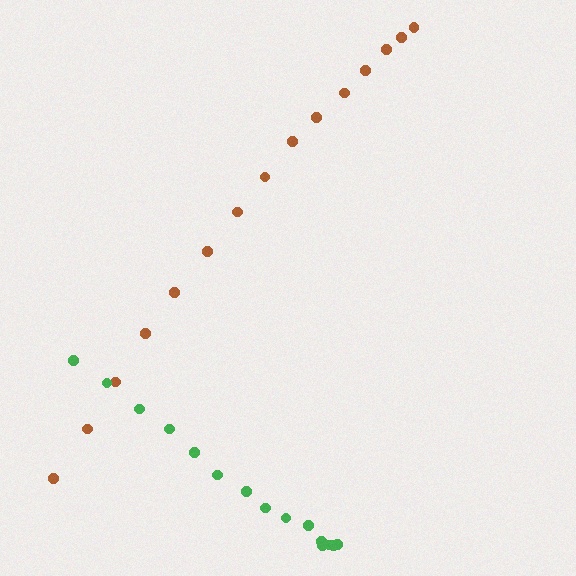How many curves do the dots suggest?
There are 2 distinct paths.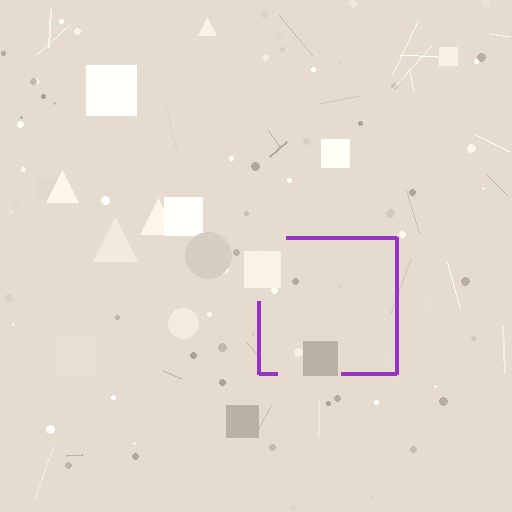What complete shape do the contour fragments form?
The contour fragments form a square.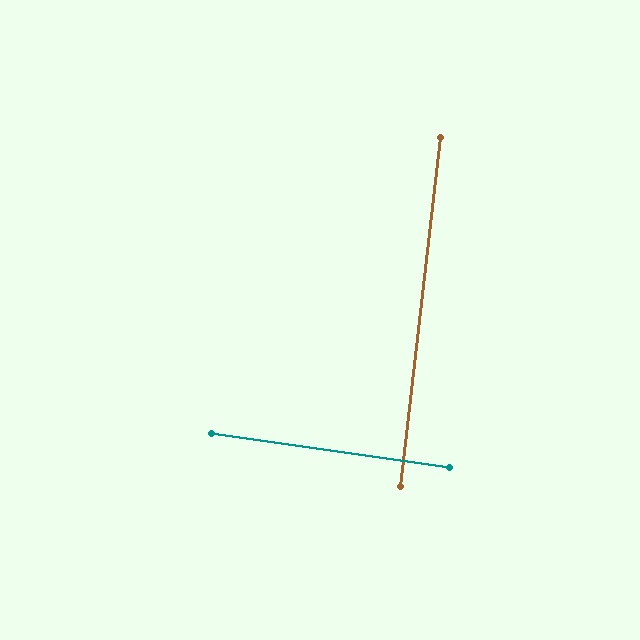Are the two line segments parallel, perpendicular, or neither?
Perpendicular — they meet at approximately 88°.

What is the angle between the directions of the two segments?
Approximately 88 degrees.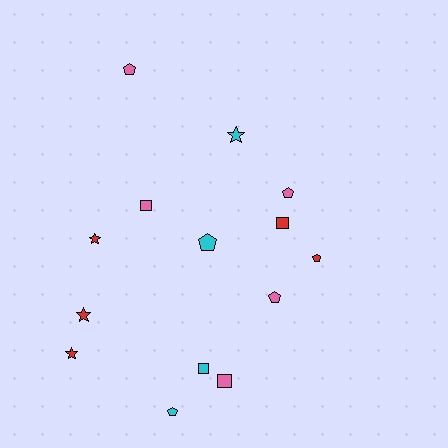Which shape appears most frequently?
Pentagon, with 6 objects.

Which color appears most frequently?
Pink, with 5 objects.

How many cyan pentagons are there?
There are 2 cyan pentagons.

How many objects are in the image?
There are 14 objects.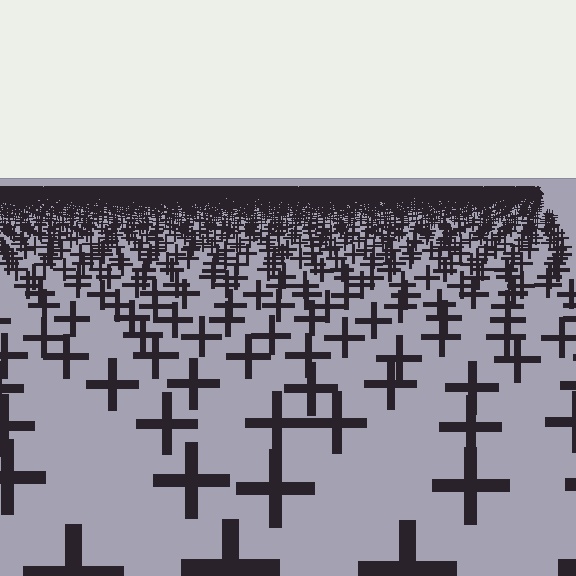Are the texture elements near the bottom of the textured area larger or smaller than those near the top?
Larger. Near the bottom, elements are closer to the viewer and appear at a bigger on-screen size.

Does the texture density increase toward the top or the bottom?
Density increases toward the top.